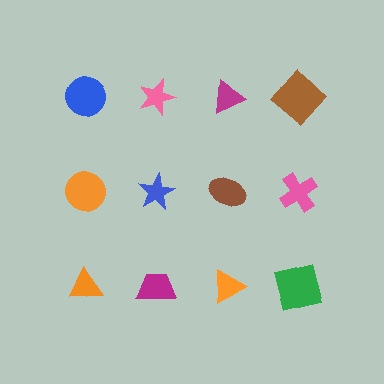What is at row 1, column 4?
A brown diamond.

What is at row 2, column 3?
A brown ellipse.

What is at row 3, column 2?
A magenta trapezoid.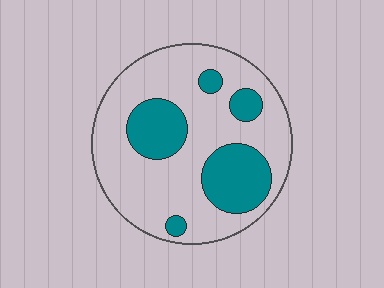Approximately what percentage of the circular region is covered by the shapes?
Approximately 25%.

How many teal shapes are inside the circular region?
5.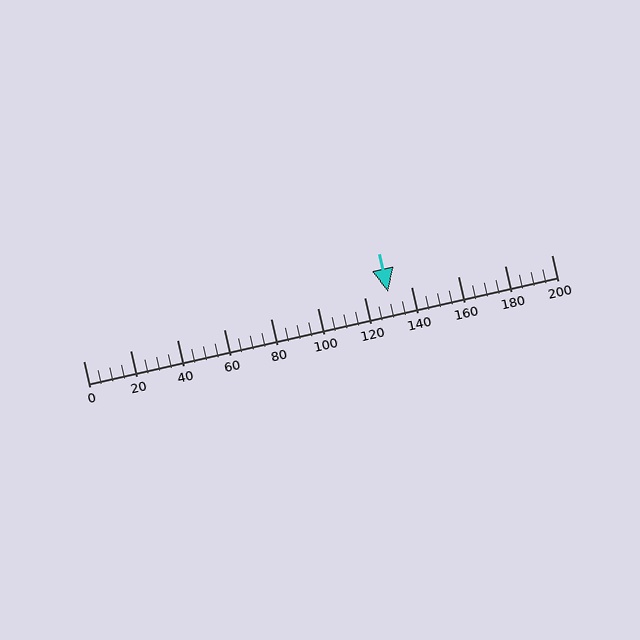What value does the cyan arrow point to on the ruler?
The cyan arrow points to approximately 130.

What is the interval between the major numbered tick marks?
The major tick marks are spaced 20 units apart.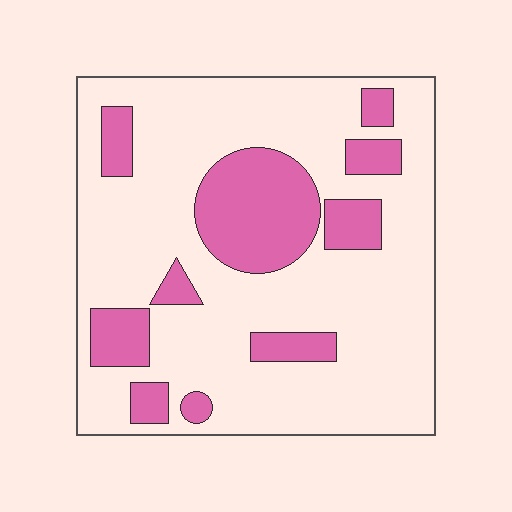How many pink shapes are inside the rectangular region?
10.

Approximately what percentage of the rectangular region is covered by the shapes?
Approximately 25%.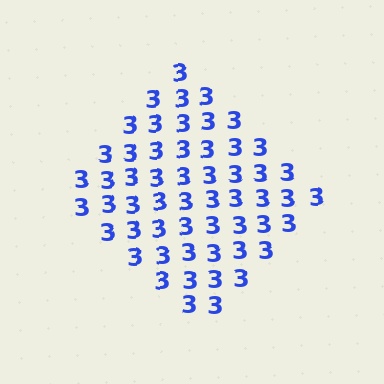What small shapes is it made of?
It is made of small digit 3's.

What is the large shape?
The large shape is a diamond.